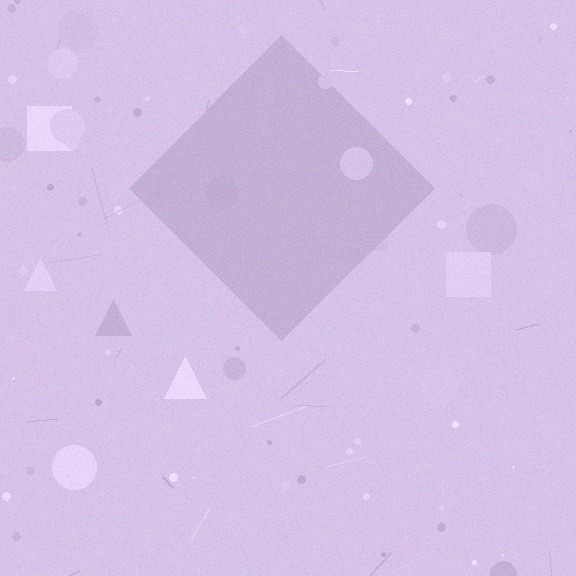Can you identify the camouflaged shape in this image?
The camouflaged shape is a diamond.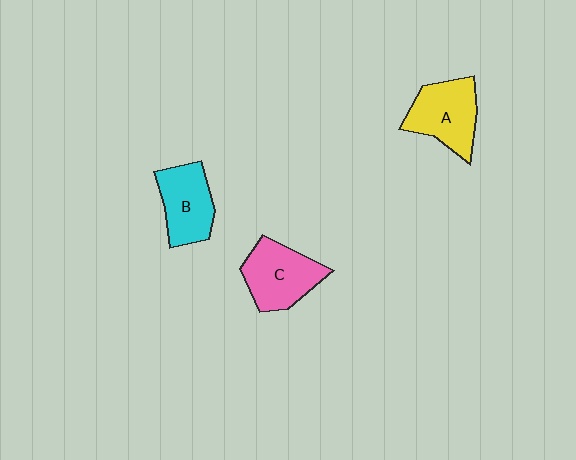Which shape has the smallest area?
Shape B (cyan).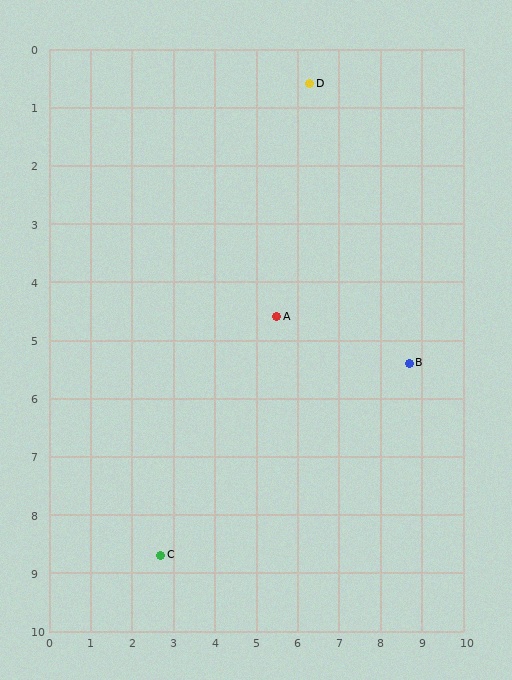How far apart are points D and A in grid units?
Points D and A are about 4.1 grid units apart.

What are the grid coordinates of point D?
Point D is at approximately (6.3, 0.6).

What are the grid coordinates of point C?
Point C is at approximately (2.7, 8.7).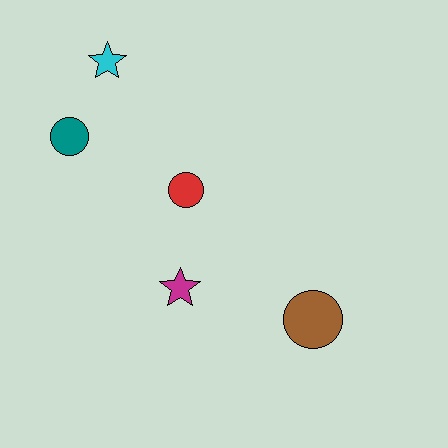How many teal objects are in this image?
There is 1 teal object.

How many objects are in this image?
There are 5 objects.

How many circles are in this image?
There are 3 circles.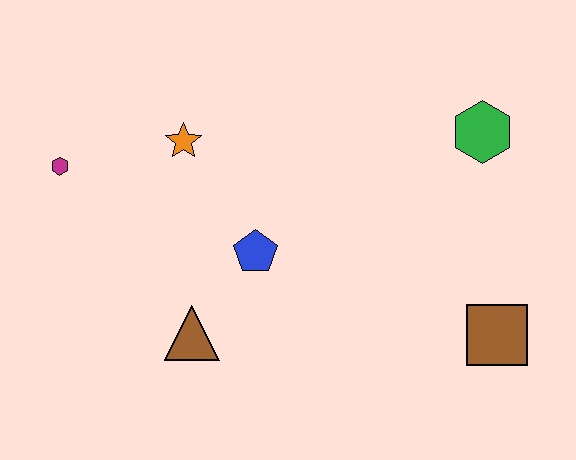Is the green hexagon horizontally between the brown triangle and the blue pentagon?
No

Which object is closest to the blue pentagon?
The brown triangle is closest to the blue pentagon.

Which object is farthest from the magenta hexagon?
The brown square is farthest from the magenta hexagon.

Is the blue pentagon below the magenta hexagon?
Yes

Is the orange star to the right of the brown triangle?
No